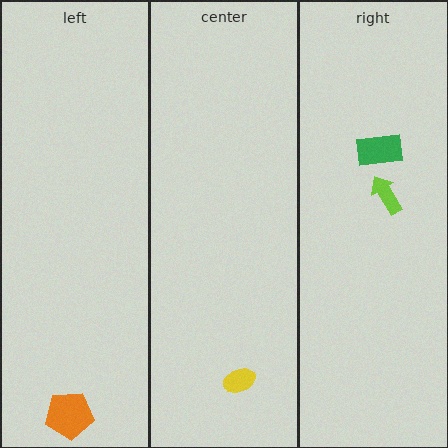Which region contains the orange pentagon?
The left region.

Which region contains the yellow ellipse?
The center region.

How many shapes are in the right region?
2.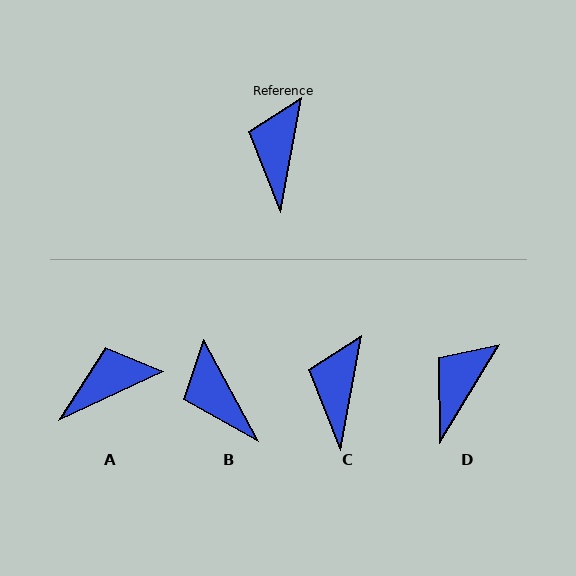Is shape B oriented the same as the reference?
No, it is off by about 39 degrees.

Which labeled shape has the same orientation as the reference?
C.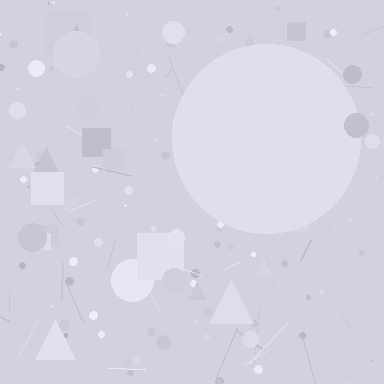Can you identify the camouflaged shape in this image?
The camouflaged shape is a circle.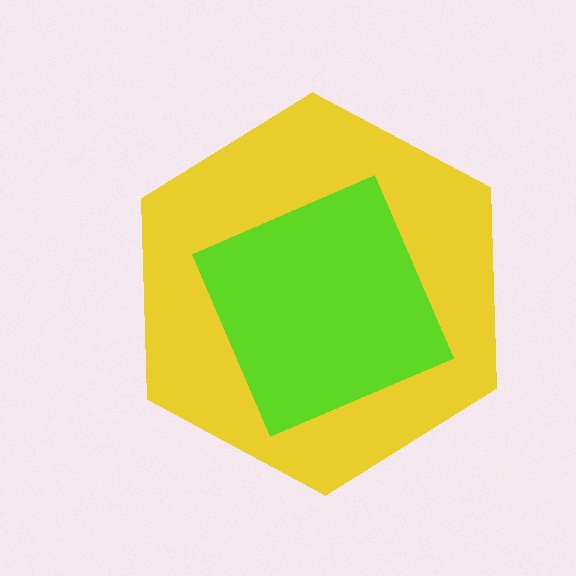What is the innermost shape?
The lime square.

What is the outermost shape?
The yellow hexagon.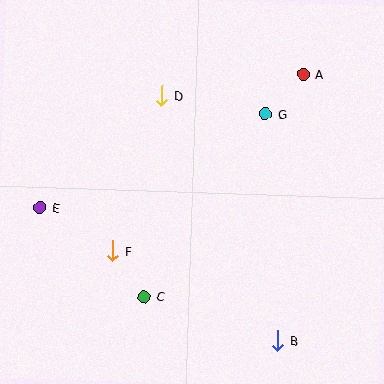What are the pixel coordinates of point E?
Point E is at (40, 207).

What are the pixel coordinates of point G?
Point G is at (266, 114).